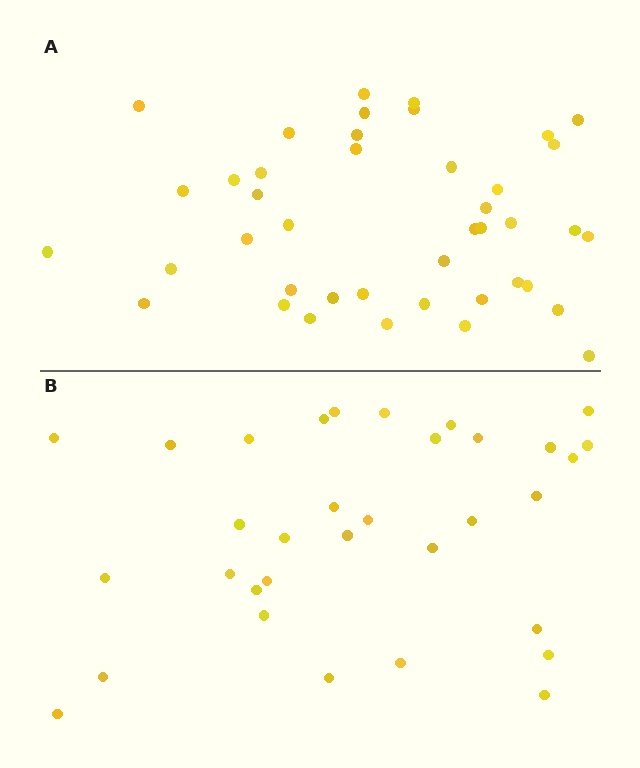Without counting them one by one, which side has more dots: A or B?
Region A (the top region) has more dots.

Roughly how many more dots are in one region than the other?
Region A has roughly 8 or so more dots than region B.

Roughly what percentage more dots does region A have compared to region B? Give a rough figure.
About 25% more.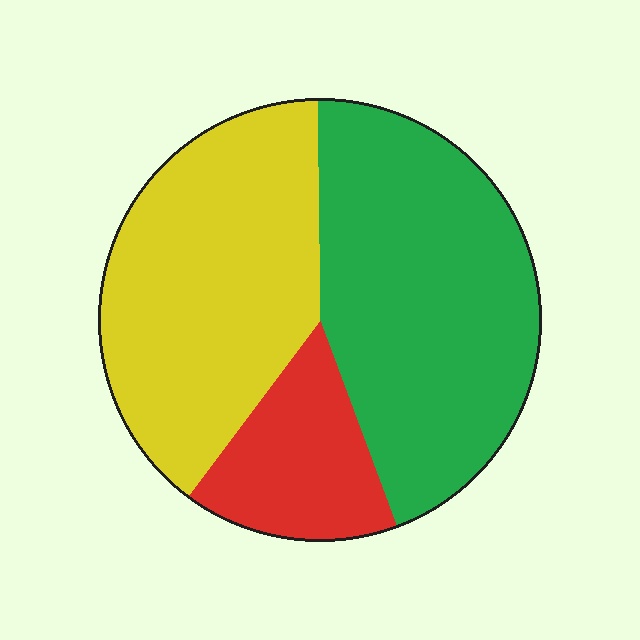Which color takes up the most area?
Green, at roughly 45%.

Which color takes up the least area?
Red, at roughly 15%.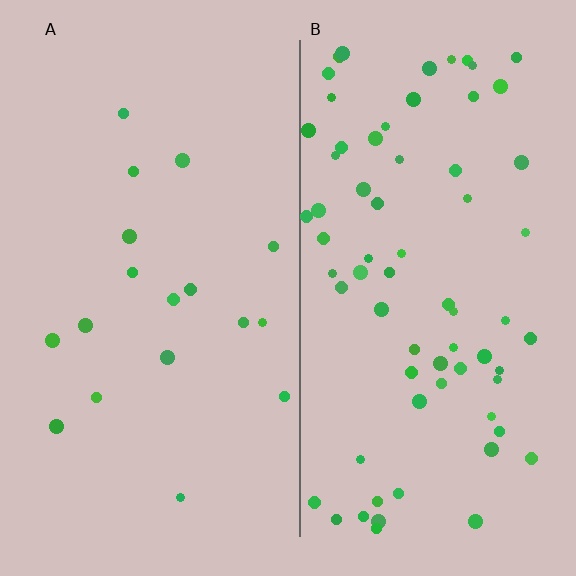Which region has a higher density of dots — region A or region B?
B (the right).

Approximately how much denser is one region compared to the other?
Approximately 4.0× — region B over region A.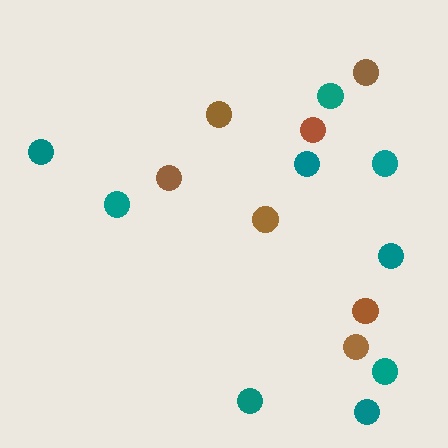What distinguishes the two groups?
There are 2 groups: one group of brown circles (7) and one group of teal circles (9).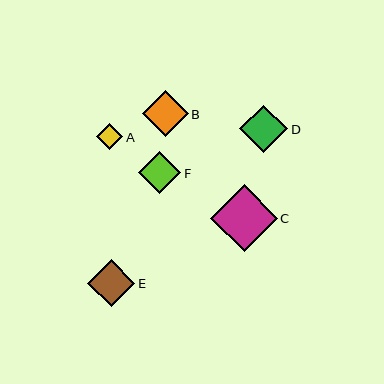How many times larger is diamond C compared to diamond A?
Diamond C is approximately 2.6 times the size of diamond A.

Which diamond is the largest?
Diamond C is the largest with a size of approximately 66 pixels.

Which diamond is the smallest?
Diamond A is the smallest with a size of approximately 26 pixels.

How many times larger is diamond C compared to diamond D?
Diamond C is approximately 1.4 times the size of diamond D.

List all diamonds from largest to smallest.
From largest to smallest: C, D, E, B, F, A.